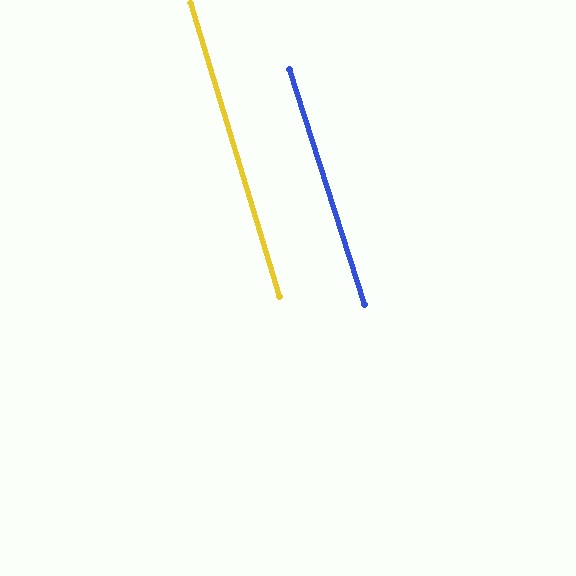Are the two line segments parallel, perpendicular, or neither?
Parallel — their directions differ by only 1.1°.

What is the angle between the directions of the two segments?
Approximately 1 degree.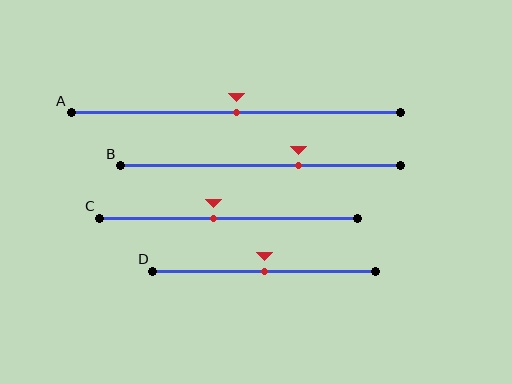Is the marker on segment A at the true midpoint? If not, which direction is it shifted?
Yes, the marker on segment A is at the true midpoint.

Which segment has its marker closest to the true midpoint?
Segment A has its marker closest to the true midpoint.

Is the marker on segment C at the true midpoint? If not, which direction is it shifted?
No, the marker on segment C is shifted to the left by about 6% of the segment length.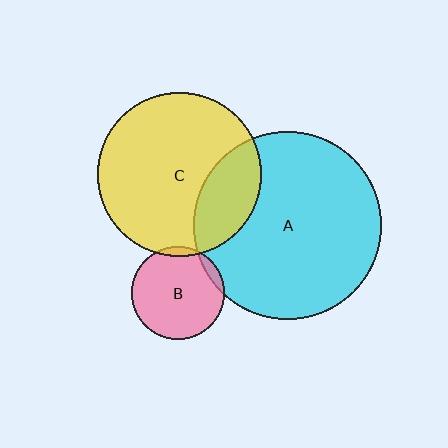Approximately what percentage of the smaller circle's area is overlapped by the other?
Approximately 5%.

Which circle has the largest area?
Circle A (cyan).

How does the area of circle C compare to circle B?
Approximately 3.1 times.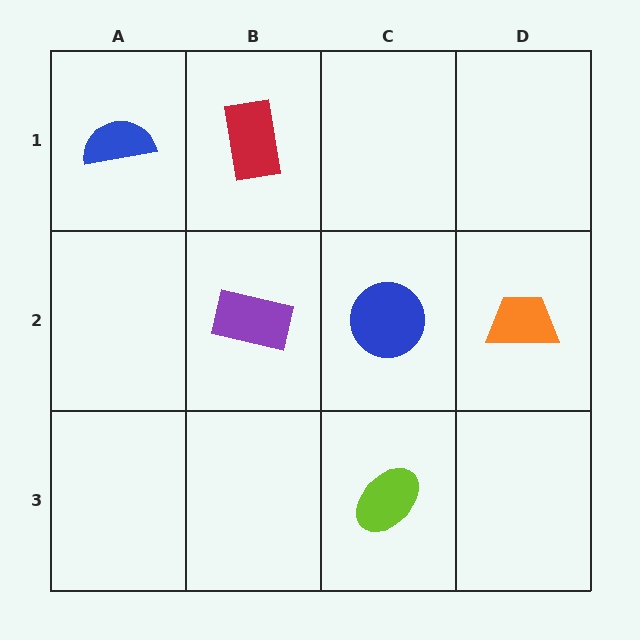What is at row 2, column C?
A blue circle.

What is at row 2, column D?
An orange trapezoid.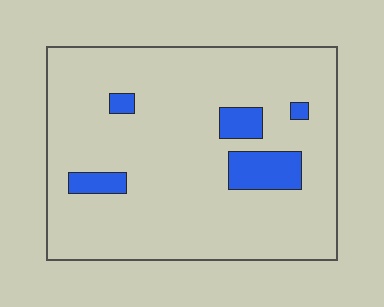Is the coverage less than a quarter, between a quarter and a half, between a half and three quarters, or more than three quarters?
Less than a quarter.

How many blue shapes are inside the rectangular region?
5.